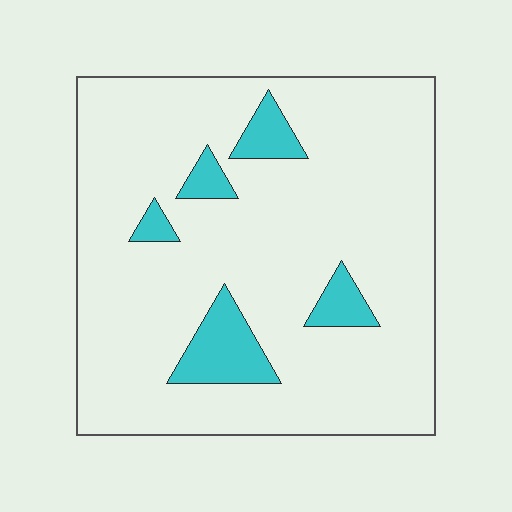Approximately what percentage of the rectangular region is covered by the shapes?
Approximately 10%.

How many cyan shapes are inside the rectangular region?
5.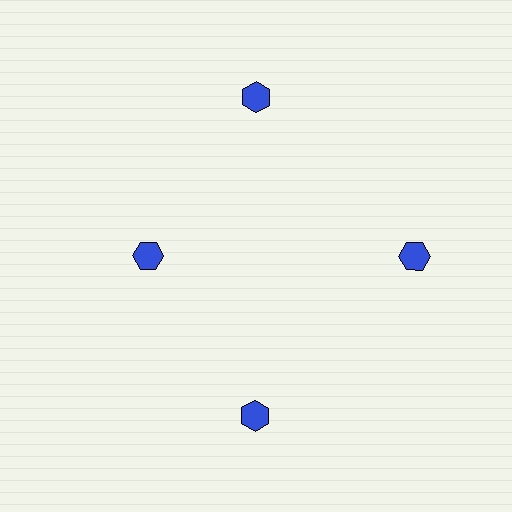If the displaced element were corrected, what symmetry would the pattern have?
It would have 4-fold rotational symmetry — the pattern would map onto itself every 90 degrees.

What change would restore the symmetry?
The symmetry would be restored by moving it outward, back onto the ring so that all 4 hexagons sit at equal angles and equal distance from the center.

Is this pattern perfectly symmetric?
No. The 4 blue hexagons are arranged in a ring, but one element near the 9 o'clock position is pulled inward toward the center, breaking the 4-fold rotational symmetry.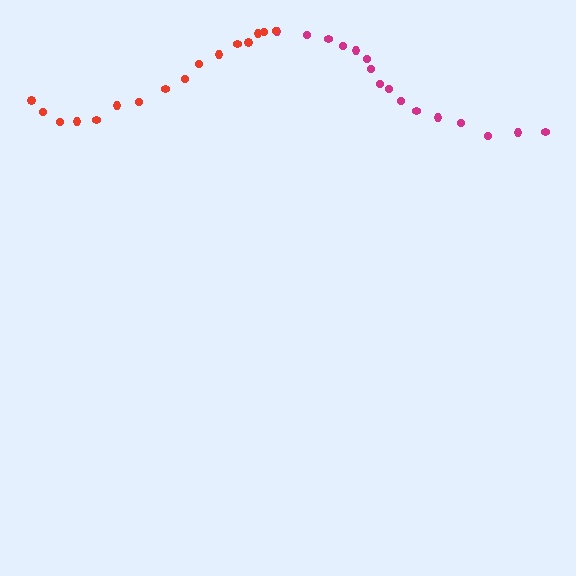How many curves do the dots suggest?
There are 2 distinct paths.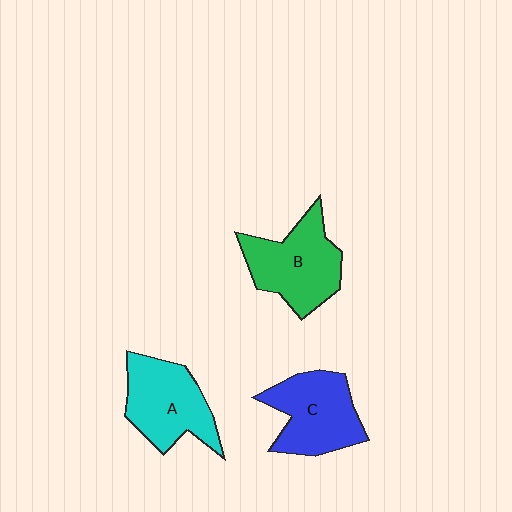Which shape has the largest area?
Shape B (green).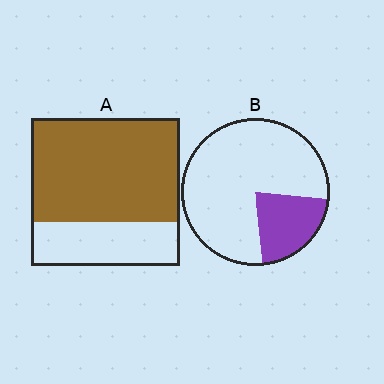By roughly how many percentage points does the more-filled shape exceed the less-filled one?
By roughly 50 percentage points (A over B).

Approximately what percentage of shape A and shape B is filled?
A is approximately 70% and B is approximately 20%.